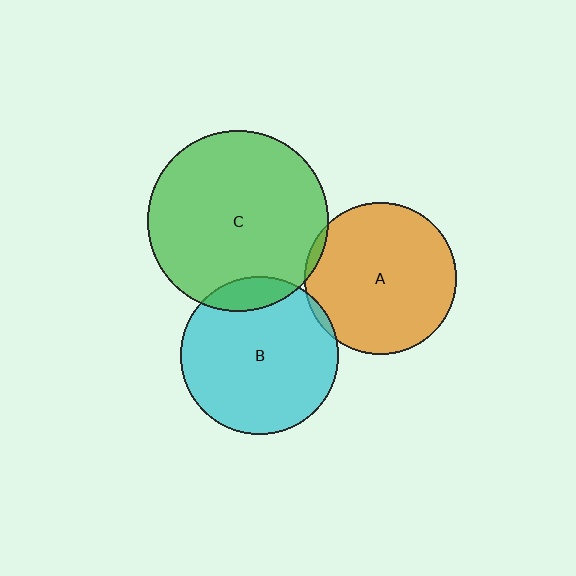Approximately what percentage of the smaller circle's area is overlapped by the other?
Approximately 5%.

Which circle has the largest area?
Circle C (green).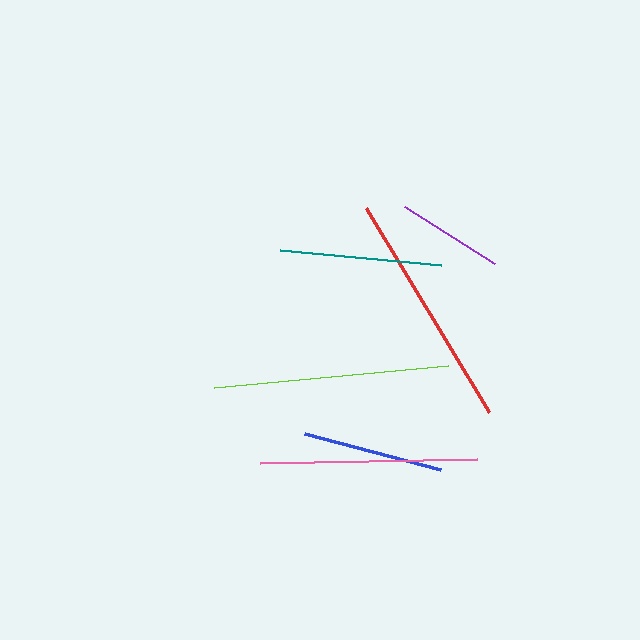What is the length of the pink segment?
The pink segment is approximately 217 pixels long.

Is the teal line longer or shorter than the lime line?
The lime line is longer than the teal line.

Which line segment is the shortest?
The purple line is the shortest at approximately 106 pixels.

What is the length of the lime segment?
The lime segment is approximately 235 pixels long.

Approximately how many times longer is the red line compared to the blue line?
The red line is approximately 1.7 times the length of the blue line.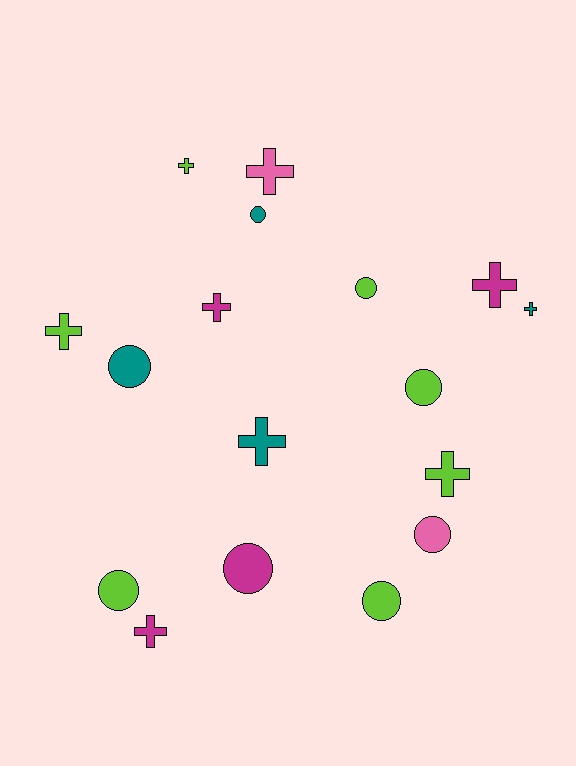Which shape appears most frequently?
Cross, with 9 objects.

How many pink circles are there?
There is 1 pink circle.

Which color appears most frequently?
Lime, with 7 objects.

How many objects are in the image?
There are 17 objects.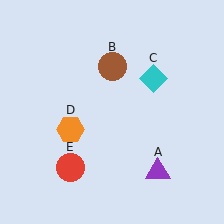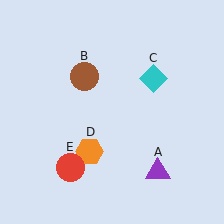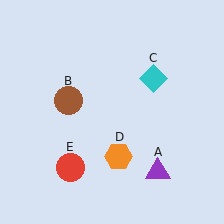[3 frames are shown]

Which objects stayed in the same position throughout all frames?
Purple triangle (object A) and cyan diamond (object C) and red circle (object E) remained stationary.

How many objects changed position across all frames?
2 objects changed position: brown circle (object B), orange hexagon (object D).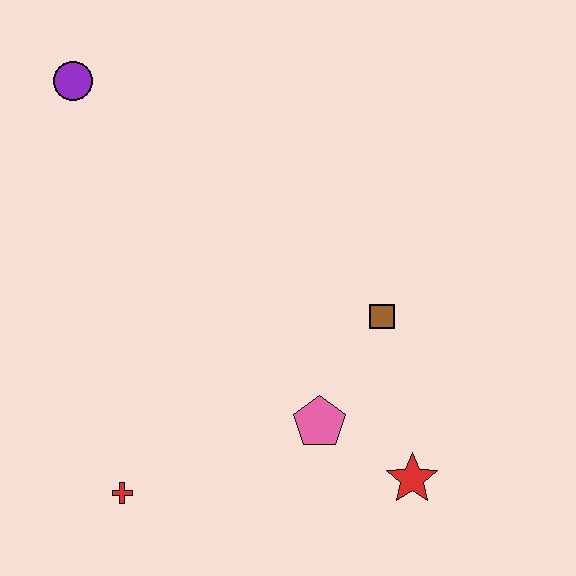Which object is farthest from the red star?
The purple circle is farthest from the red star.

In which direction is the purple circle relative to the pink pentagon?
The purple circle is above the pink pentagon.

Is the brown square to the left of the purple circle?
No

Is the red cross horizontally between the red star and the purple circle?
Yes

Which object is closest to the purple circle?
The brown square is closest to the purple circle.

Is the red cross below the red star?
Yes